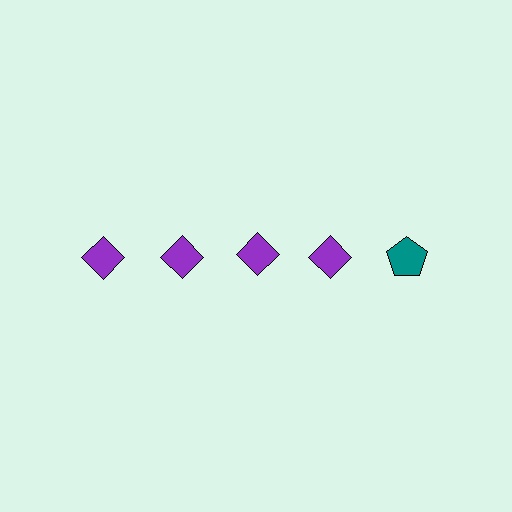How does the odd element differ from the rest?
It differs in both color (teal instead of purple) and shape (pentagon instead of diamond).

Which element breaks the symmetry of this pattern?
The teal pentagon in the top row, rightmost column breaks the symmetry. All other shapes are purple diamonds.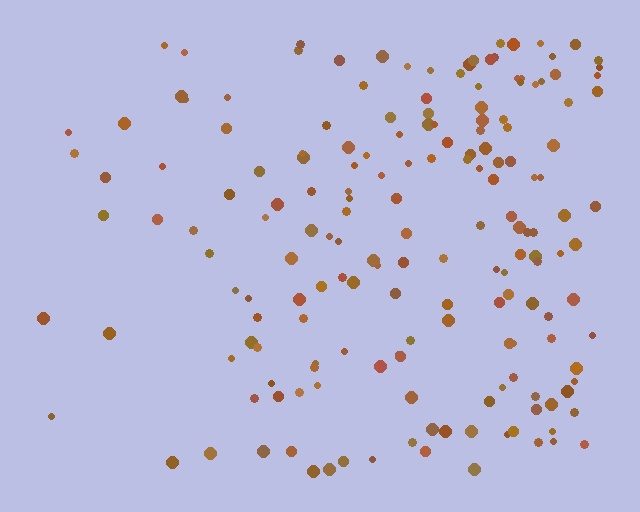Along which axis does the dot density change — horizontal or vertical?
Horizontal.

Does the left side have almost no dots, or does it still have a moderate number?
Still a moderate number, just noticeably fewer than the right.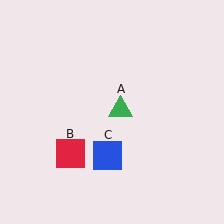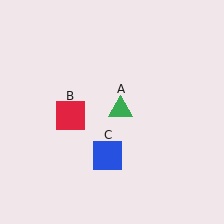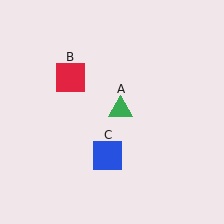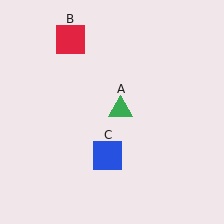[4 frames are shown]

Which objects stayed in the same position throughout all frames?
Green triangle (object A) and blue square (object C) remained stationary.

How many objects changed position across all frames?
1 object changed position: red square (object B).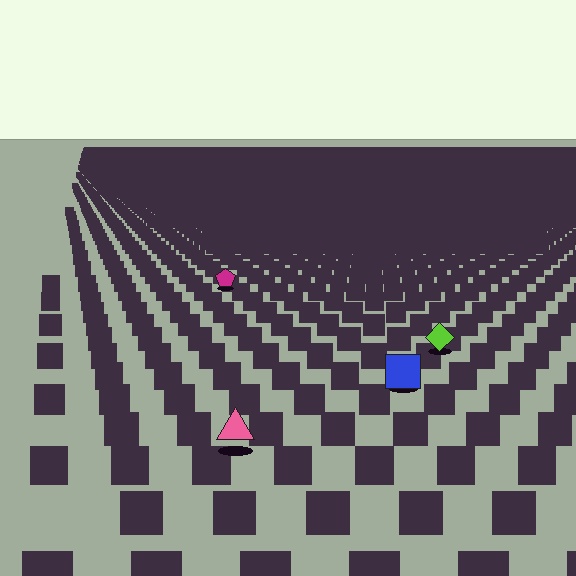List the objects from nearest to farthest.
From nearest to farthest: the pink triangle, the blue square, the lime diamond, the magenta pentagon.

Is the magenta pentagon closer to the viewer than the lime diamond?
No. The lime diamond is closer — you can tell from the texture gradient: the ground texture is coarser near it.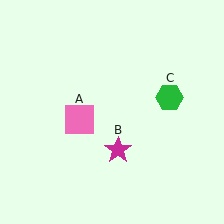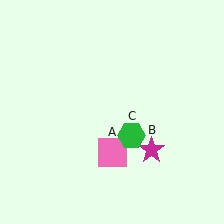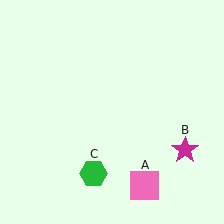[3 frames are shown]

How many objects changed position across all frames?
3 objects changed position: pink square (object A), magenta star (object B), green hexagon (object C).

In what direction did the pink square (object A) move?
The pink square (object A) moved down and to the right.